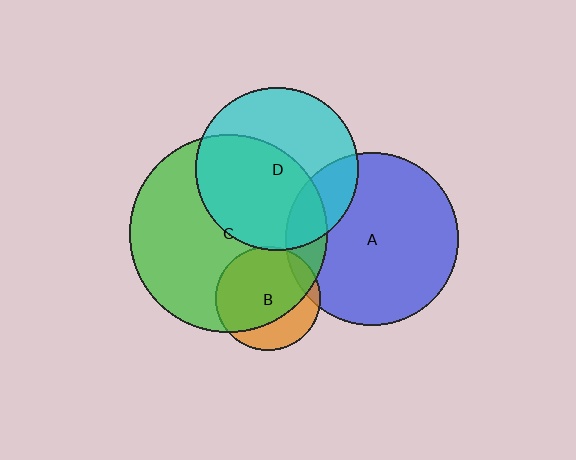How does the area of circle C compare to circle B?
Approximately 3.6 times.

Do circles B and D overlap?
Yes.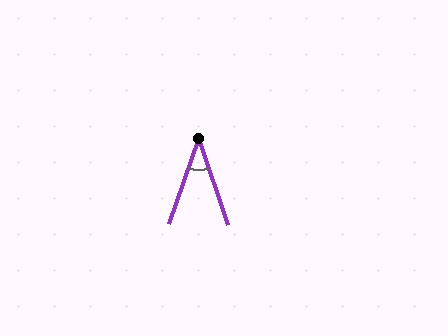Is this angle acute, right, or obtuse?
It is acute.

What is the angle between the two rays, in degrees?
Approximately 38 degrees.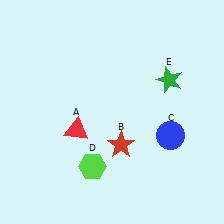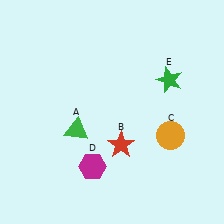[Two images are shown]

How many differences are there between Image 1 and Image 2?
There are 3 differences between the two images.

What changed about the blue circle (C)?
In Image 1, C is blue. In Image 2, it changed to orange.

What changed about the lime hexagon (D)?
In Image 1, D is lime. In Image 2, it changed to magenta.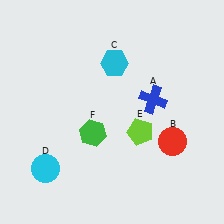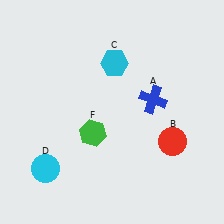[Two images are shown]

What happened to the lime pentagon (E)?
The lime pentagon (E) was removed in Image 2. It was in the bottom-right area of Image 1.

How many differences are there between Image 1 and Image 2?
There is 1 difference between the two images.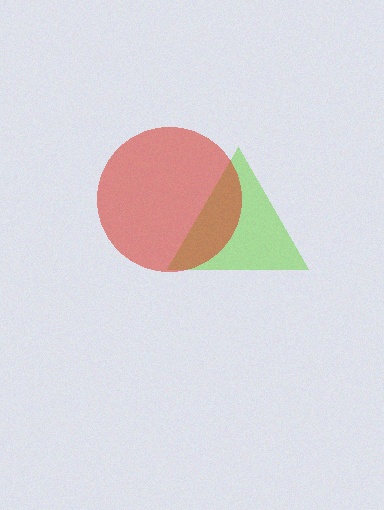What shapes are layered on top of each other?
The layered shapes are: a lime triangle, a red circle.